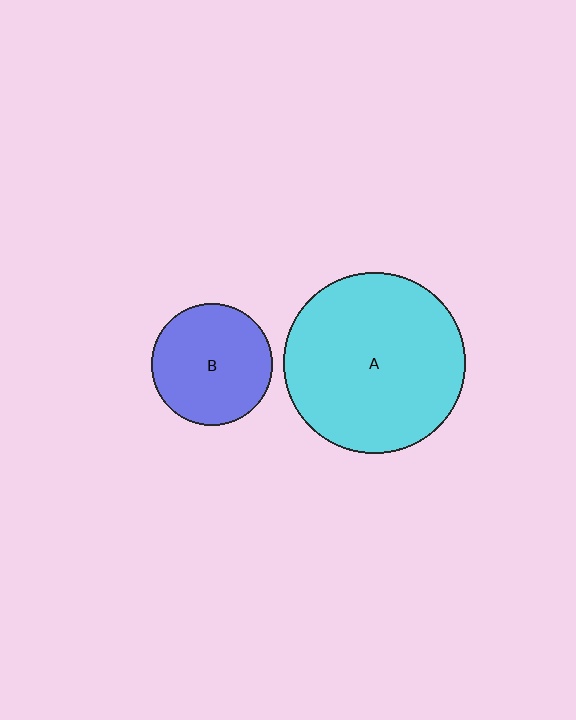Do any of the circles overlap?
No, none of the circles overlap.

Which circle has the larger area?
Circle A (cyan).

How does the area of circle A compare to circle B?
Approximately 2.2 times.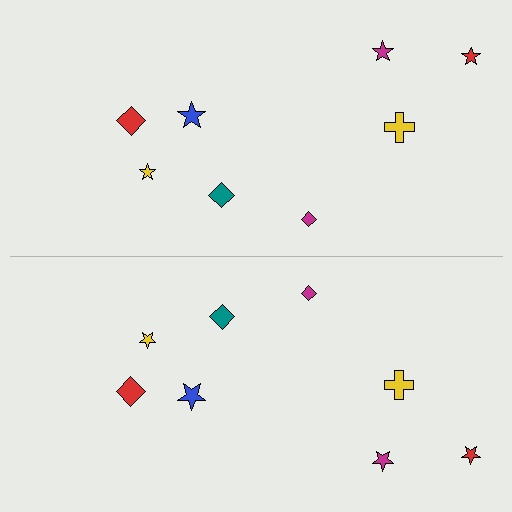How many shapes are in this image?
There are 16 shapes in this image.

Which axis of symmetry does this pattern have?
The pattern has a horizontal axis of symmetry running through the center of the image.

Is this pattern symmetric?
Yes, this pattern has bilateral (reflection) symmetry.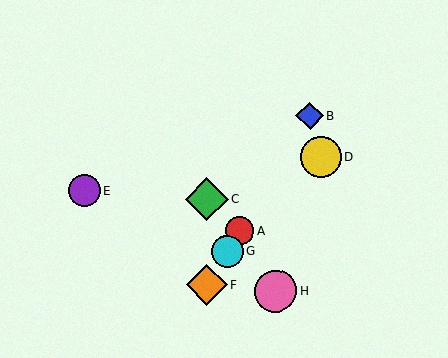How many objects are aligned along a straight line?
4 objects (A, B, F, G) are aligned along a straight line.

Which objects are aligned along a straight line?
Objects A, B, F, G are aligned along a straight line.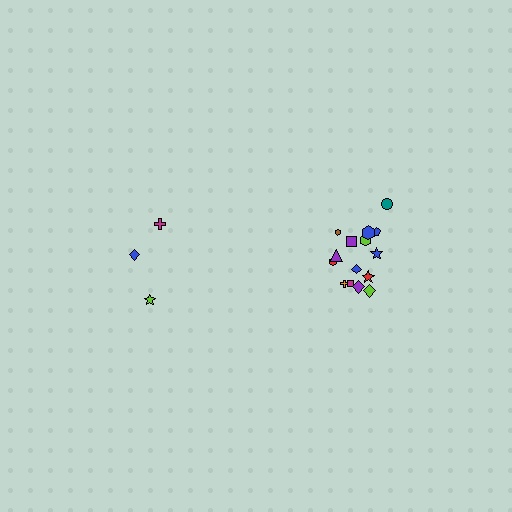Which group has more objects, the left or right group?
The right group.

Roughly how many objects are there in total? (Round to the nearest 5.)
Roughly 20 objects in total.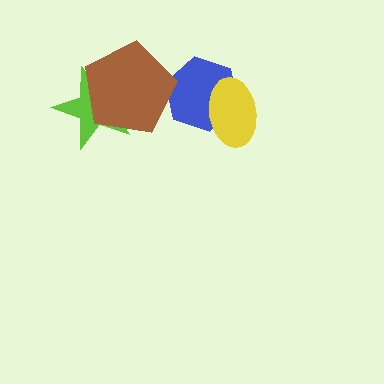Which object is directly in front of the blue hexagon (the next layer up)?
The yellow ellipse is directly in front of the blue hexagon.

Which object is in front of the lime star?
The brown pentagon is in front of the lime star.